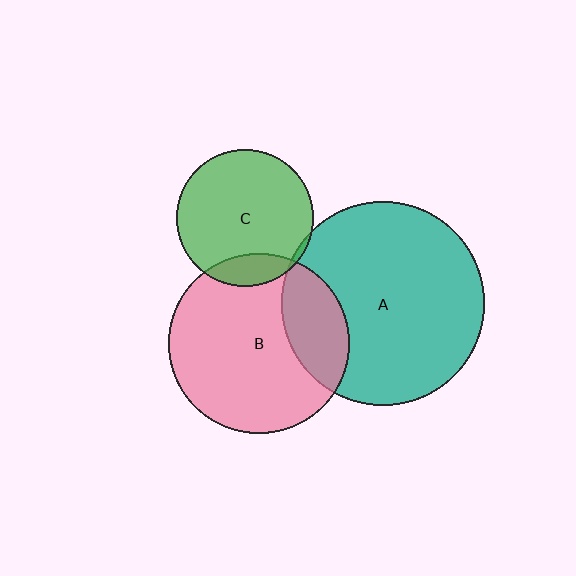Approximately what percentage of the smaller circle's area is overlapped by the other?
Approximately 5%.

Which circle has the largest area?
Circle A (teal).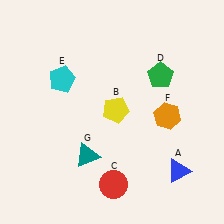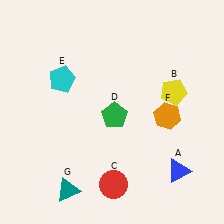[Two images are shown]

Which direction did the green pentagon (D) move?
The green pentagon (D) moved left.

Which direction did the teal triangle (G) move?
The teal triangle (G) moved down.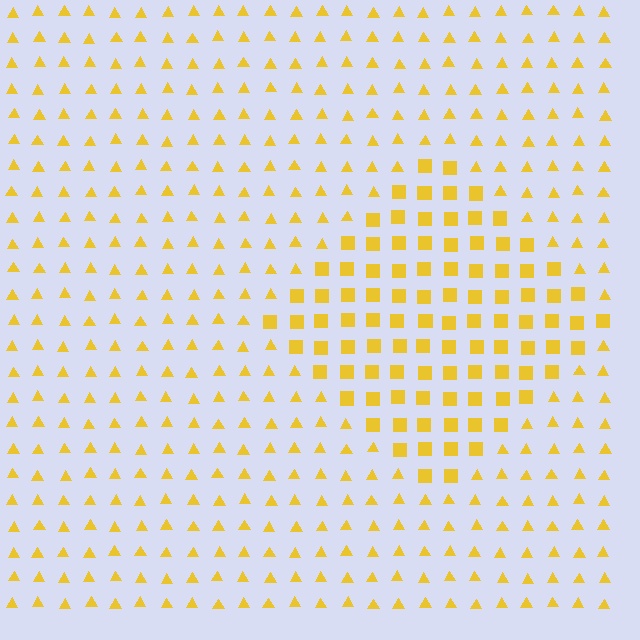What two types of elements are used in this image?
The image uses squares inside the diamond region and triangles outside it.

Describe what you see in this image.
The image is filled with small yellow elements arranged in a uniform grid. A diamond-shaped region contains squares, while the surrounding area contains triangles. The boundary is defined purely by the change in element shape.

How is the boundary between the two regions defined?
The boundary is defined by a change in element shape: squares inside vs. triangles outside. All elements share the same color and spacing.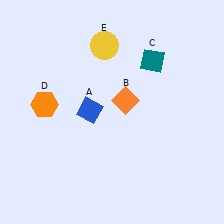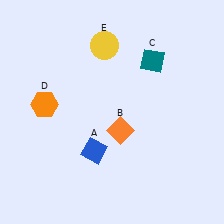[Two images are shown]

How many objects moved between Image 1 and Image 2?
2 objects moved between the two images.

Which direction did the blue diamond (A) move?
The blue diamond (A) moved down.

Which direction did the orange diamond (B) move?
The orange diamond (B) moved down.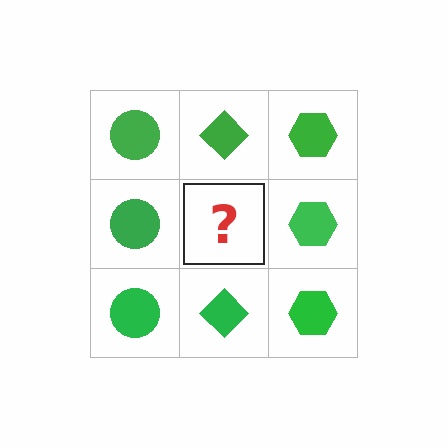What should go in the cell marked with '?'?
The missing cell should contain a green diamond.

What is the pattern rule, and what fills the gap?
The rule is that each column has a consistent shape. The gap should be filled with a green diamond.